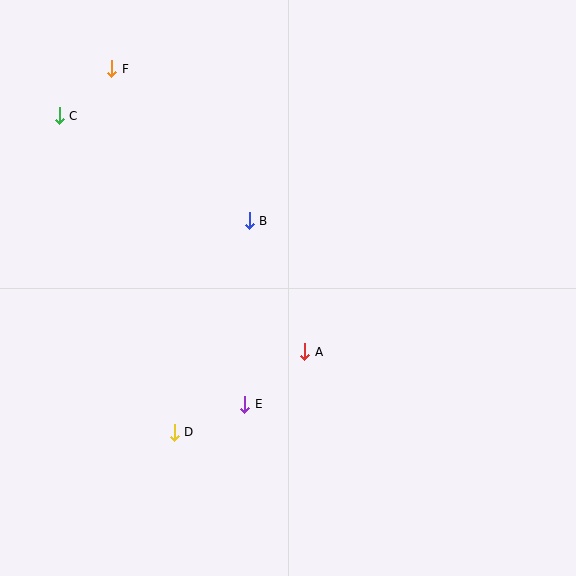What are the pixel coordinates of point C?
Point C is at (59, 116).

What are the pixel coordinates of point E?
Point E is at (245, 404).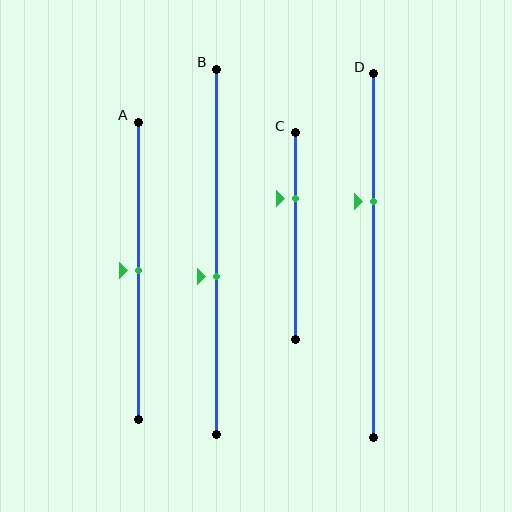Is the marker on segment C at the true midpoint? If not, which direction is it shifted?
No, the marker on segment C is shifted upward by about 18% of the segment length.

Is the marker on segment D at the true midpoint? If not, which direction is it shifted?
No, the marker on segment D is shifted upward by about 15% of the segment length.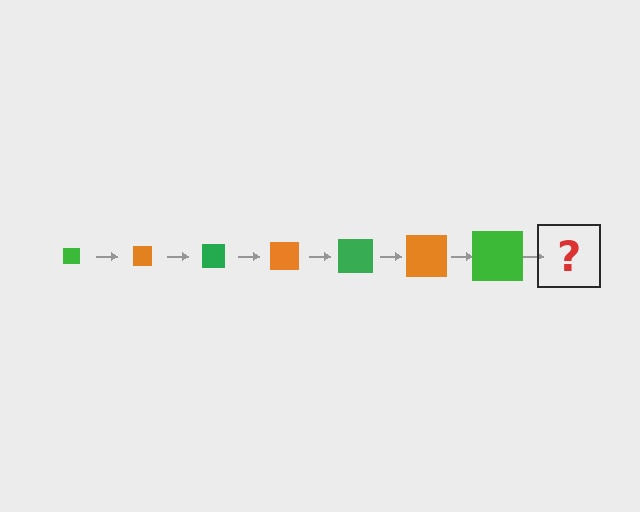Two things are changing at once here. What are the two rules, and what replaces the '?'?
The two rules are that the square grows larger each step and the color cycles through green and orange. The '?' should be an orange square, larger than the previous one.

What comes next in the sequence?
The next element should be an orange square, larger than the previous one.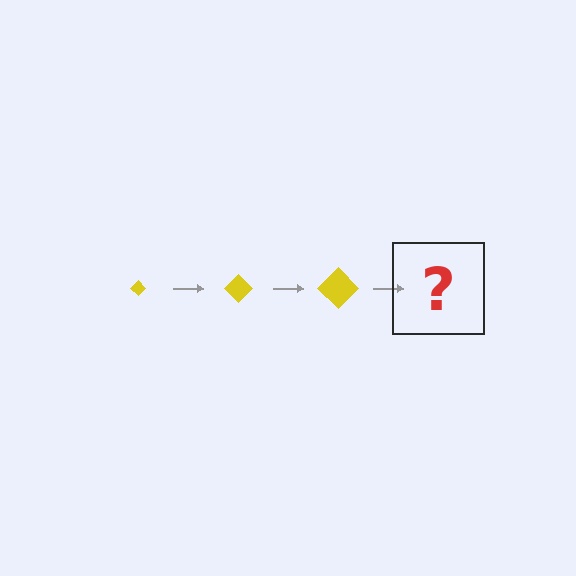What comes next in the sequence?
The next element should be a yellow diamond, larger than the previous one.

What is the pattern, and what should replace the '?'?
The pattern is that the diamond gets progressively larger each step. The '?' should be a yellow diamond, larger than the previous one.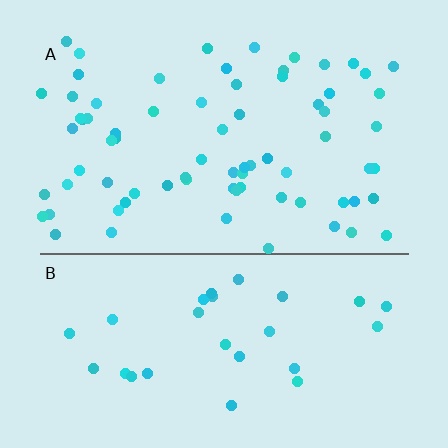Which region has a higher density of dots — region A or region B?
A (the top).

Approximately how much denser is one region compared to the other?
Approximately 2.4× — region A over region B.